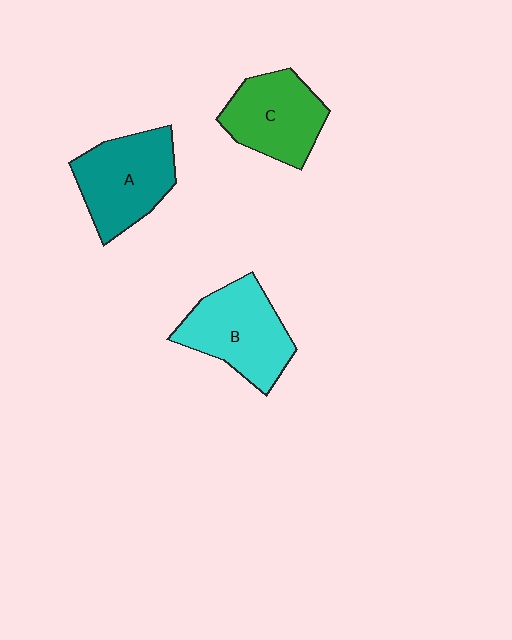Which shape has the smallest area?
Shape C (green).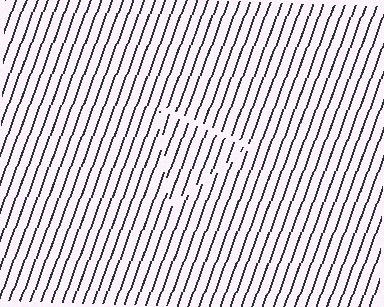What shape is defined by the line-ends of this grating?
An illusory triangle. The interior of the shape contains the same grating, shifted by half a period — the contour is defined by the phase discontinuity where line-ends from the inner and outer gratings abut.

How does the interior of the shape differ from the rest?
The interior of the shape contains the same grating, shifted by half a period — the contour is defined by the phase discontinuity where line-ends from the inner and outer gratings abut.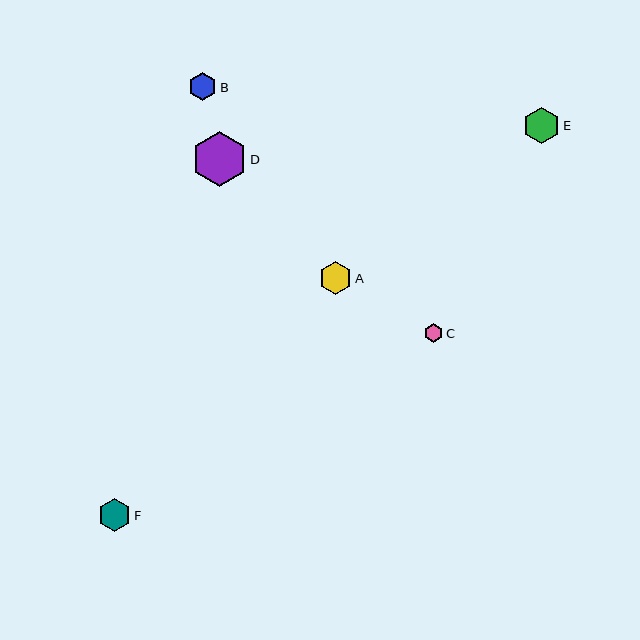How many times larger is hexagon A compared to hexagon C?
Hexagon A is approximately 1.7 times the size of hexagon C.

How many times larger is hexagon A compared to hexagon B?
Hexagon A is approximately 1.2 times the size of hexagon B.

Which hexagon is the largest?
Hexagon D is the largest with a size of approximately 55 pixels.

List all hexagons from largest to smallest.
From largest to smallest: D, E, F, A, B, C.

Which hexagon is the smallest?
Hexagon C is the smallest with a size of approximately 19 pixels.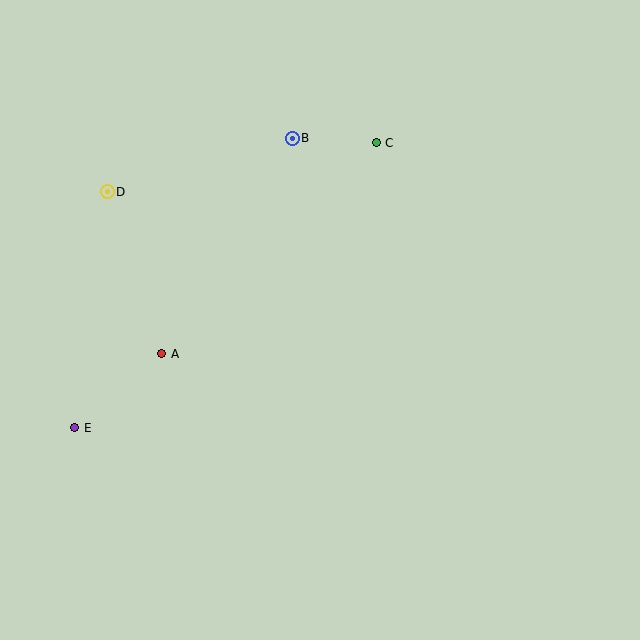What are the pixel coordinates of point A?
Point A is at (162, 354).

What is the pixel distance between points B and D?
The distance between B and D is 192 pixels.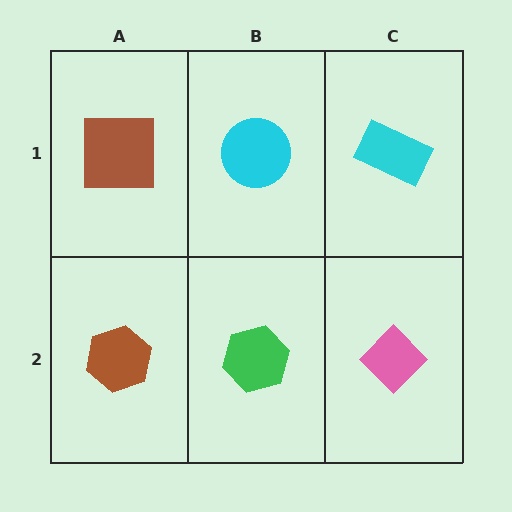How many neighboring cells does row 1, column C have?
2.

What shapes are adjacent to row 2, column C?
A cyan rectangle (row 1, column C), a green hexagon (row 2, column B).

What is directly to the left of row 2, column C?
A green hexagon.